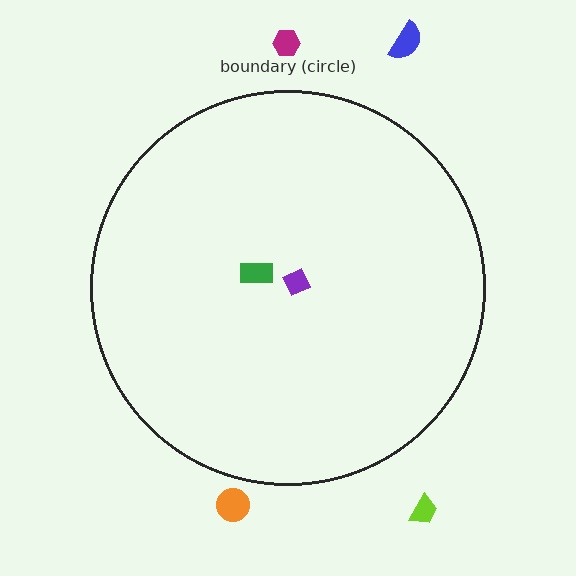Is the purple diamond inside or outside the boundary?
Inside.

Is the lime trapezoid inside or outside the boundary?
Outside.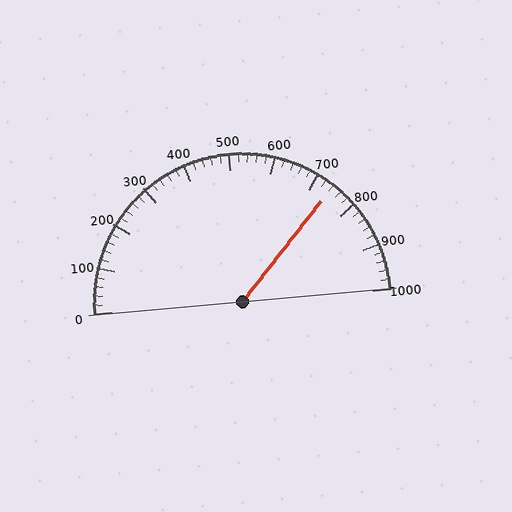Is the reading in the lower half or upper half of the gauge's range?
The reading is in the upper half of the range (0 to 1000).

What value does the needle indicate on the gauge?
The needle indicates approximately 740.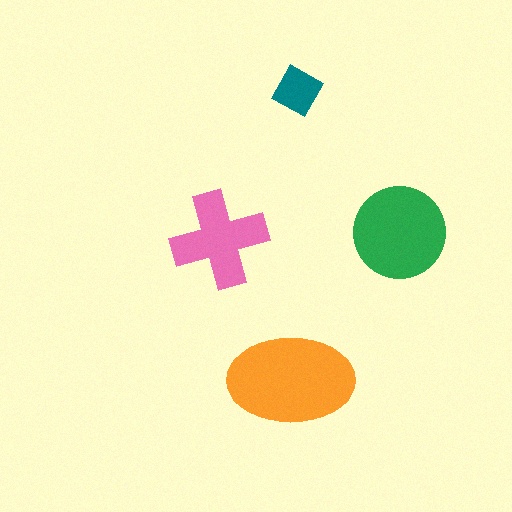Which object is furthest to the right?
The green circle is rightmost.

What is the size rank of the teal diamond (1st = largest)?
4th.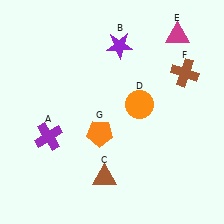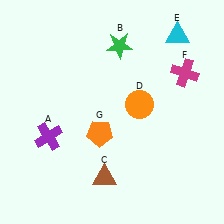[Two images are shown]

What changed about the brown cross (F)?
In Image 1, F is brown. In Image 2, it changed to magenta.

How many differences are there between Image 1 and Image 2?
There are 3 differences between the two images.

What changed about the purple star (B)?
In Image 1, B is purple. In Image 2, it changed to green.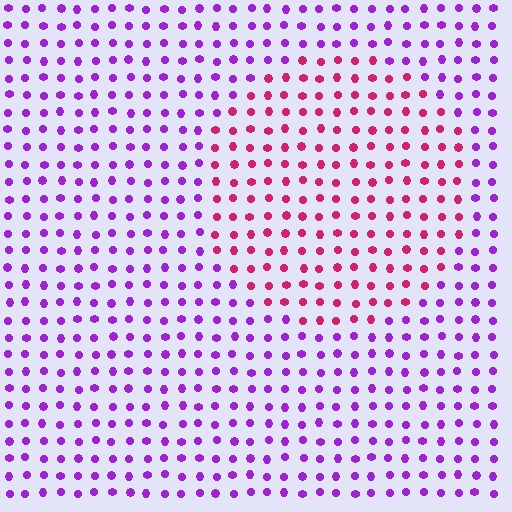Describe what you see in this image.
The image is filled with small purple elements in a uniform arrangement. A circle-shaped region is visible where the elements are tinted to a slightly different hue, forming a subtle color boundary.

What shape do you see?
I see a circle.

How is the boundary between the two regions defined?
The boundary is defined purely by a slight shift in hue (about 51 degrees). Spacing, size, and orientation are identical on both sides.